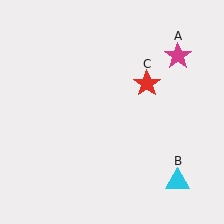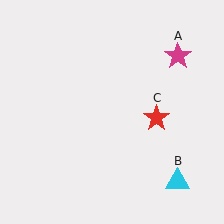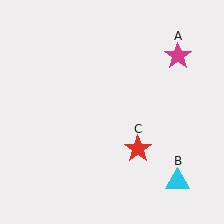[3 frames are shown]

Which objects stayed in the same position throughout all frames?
Magenta star (object A) and cyan triangle (object B) remained stationary.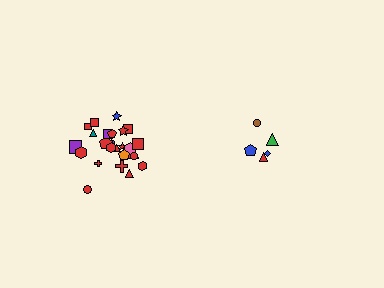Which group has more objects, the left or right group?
The left group.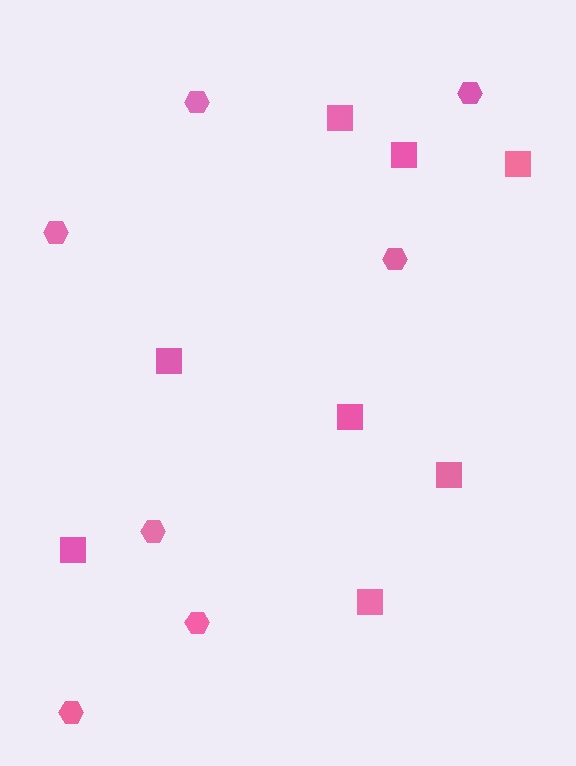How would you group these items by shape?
There are 2 groups: one group of squares (8) and one group of hexagons (7).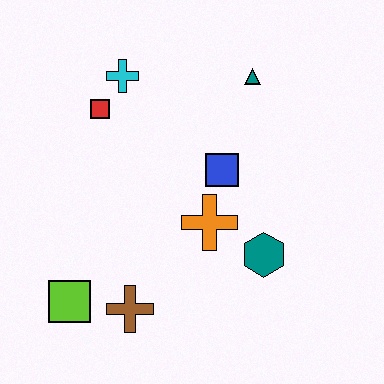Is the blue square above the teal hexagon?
Yes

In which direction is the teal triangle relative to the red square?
The teal triangle is to the right of the red square.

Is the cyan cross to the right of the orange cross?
No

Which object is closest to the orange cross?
The blue square is closest to the orange cross.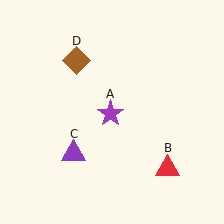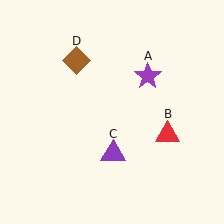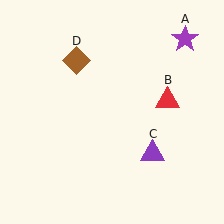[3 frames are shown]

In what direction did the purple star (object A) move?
The purple star (object A) moved up and to the right.